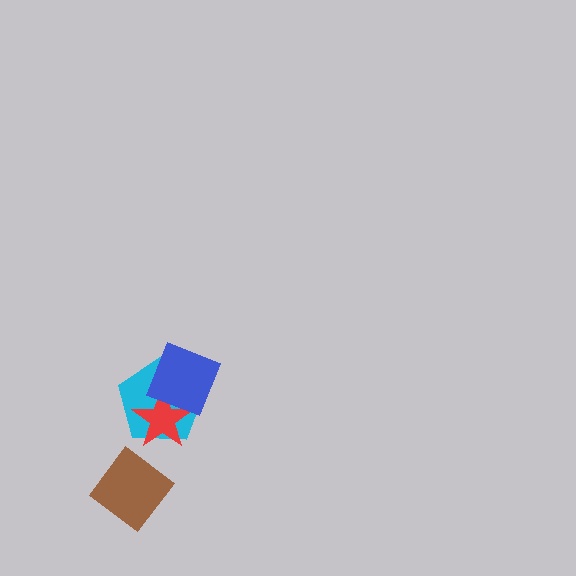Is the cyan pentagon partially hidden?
Yes, it is partially covered by another shape.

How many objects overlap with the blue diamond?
2 objects overlap with the blue diamond.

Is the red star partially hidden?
Yes, it is partially covered by another shape.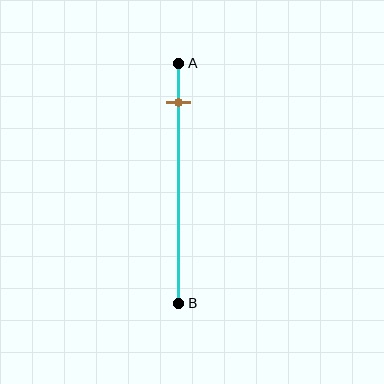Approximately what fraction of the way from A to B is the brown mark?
The brown mark is approximately 15% of the way from A to B.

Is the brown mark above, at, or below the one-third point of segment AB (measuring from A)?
The brown mark is above the one-third point of segment AB.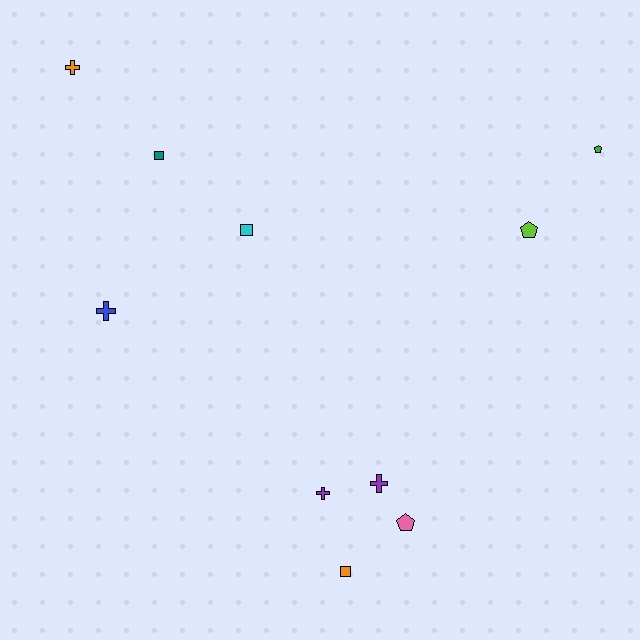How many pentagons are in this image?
There are 3 pentagons.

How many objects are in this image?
There are 10 objects.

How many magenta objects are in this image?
There are no magenta objects.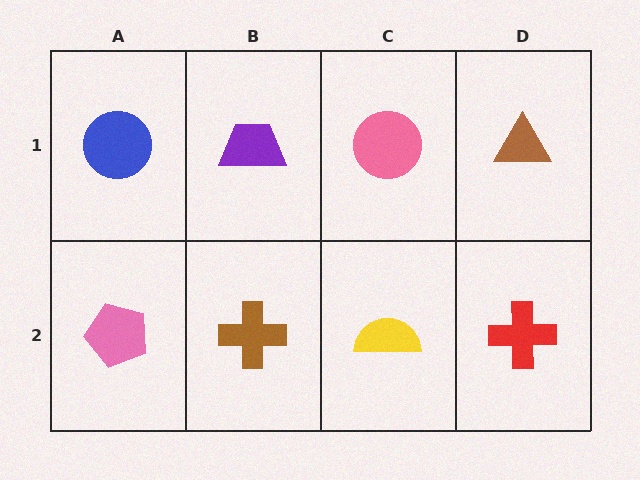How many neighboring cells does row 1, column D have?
2.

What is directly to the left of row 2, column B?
A pink pentagon.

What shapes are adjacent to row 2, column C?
A pink circle (row 1, column C), a brown cross (row 2, column B), a red cross (row 2, column D).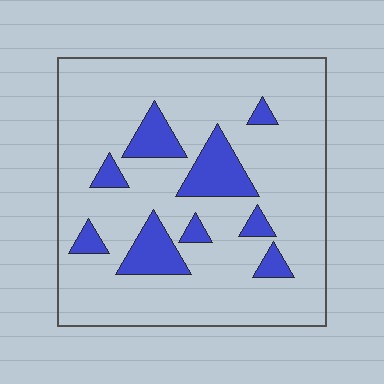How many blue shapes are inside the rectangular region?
9.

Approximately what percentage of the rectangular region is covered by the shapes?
Approximately 15%.